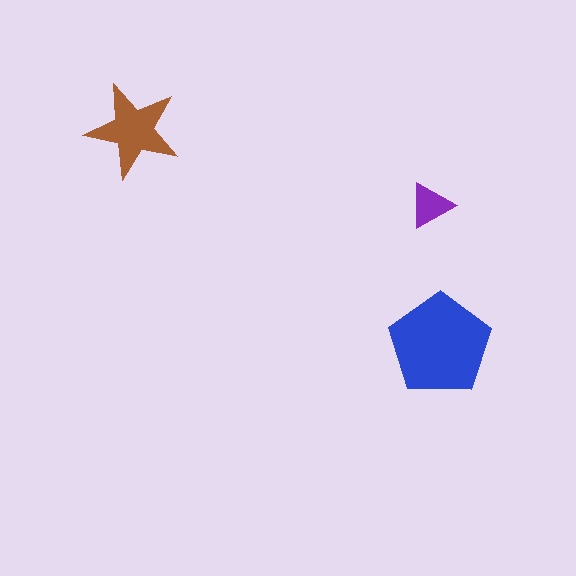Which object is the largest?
The blue pentagon.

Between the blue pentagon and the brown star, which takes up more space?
The blue pentagon.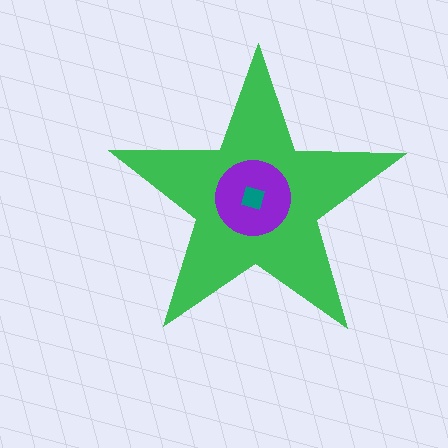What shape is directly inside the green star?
The purple circle.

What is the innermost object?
The teal square.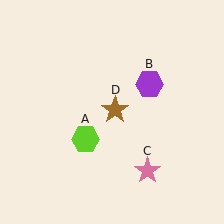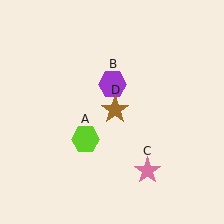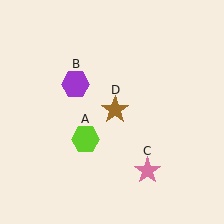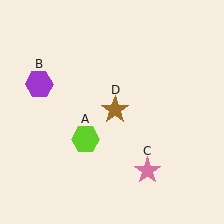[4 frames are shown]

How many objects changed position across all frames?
1 object changed position: purple hexagon (object B).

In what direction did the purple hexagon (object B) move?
The purple hexagon (object B) moved left.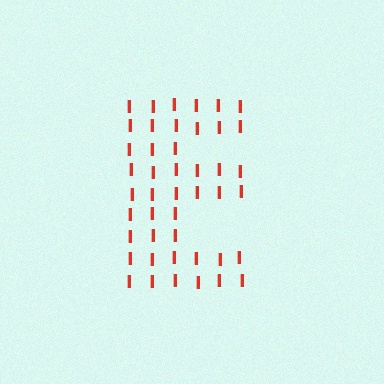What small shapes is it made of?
It is made of small letter I's.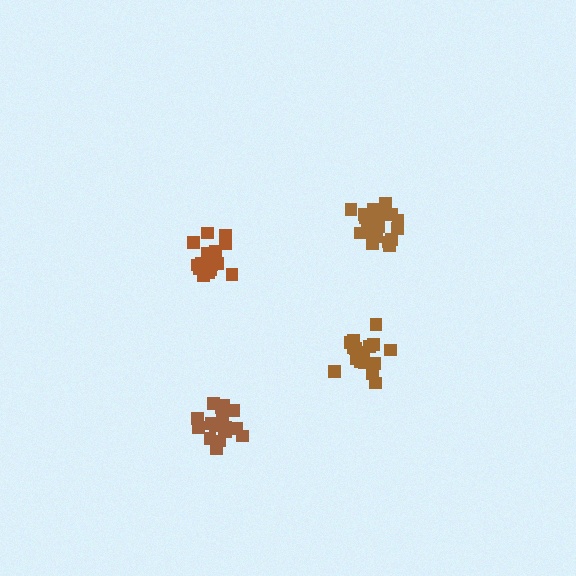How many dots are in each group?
Group 1: 18 dots, Group 2: 15 dots, Group 3: 18 dots, Group 4: 21 dots (72 total).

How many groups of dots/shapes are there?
There are 4 groups.